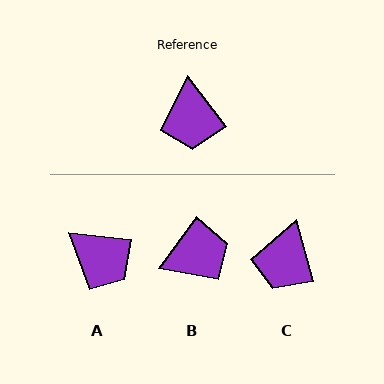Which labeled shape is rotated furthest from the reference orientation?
B, about 106 degrees away.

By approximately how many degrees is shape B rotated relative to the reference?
Approximately 106 degrees counter-clockwise.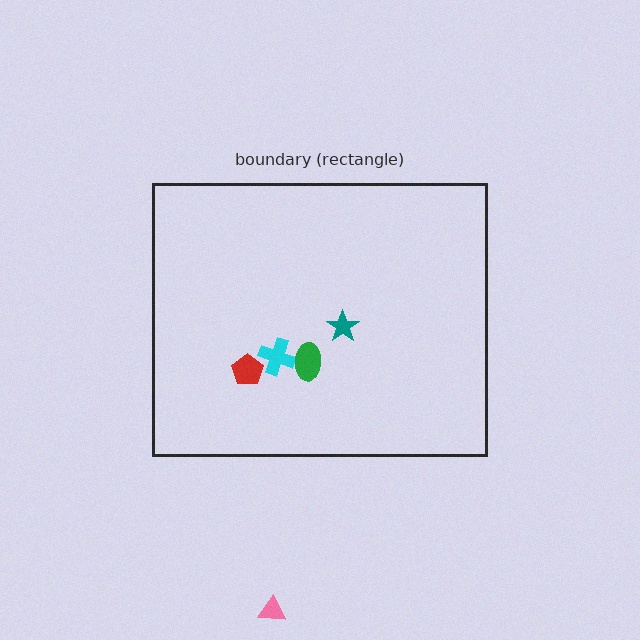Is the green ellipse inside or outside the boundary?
Inside.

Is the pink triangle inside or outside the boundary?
Outside.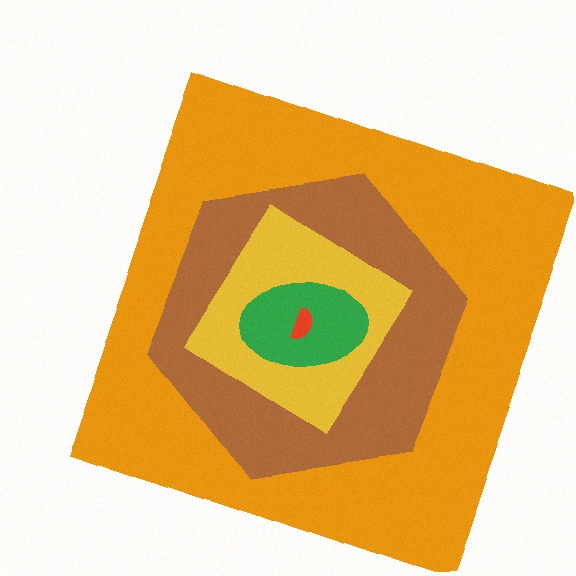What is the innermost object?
The red semicircle.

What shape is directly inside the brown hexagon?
The yellow diamond.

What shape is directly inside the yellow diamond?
The green ellipse.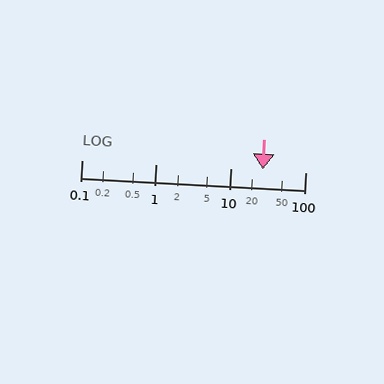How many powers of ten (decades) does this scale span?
The scale spans 3 decades, from 0.1 to 100.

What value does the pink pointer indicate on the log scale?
The pointer indicates approximately 27.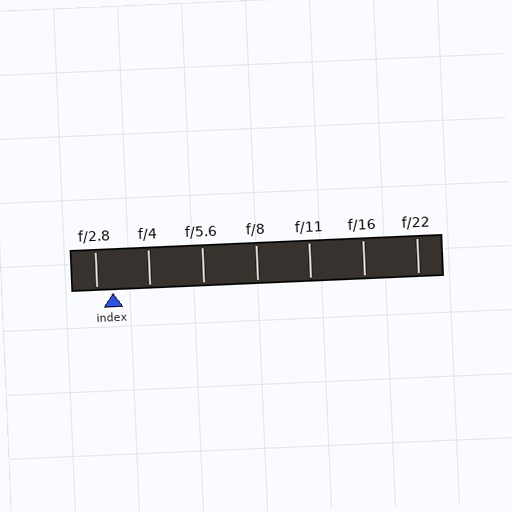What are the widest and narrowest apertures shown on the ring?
The widest aperture shown is f/2.8 and the narrowest is f/22.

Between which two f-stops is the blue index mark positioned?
The index mark is between f/2.8 and f/4.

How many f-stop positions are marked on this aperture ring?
There are 7 f-stop positions marked.